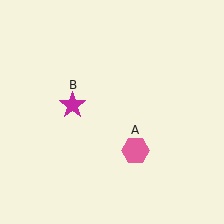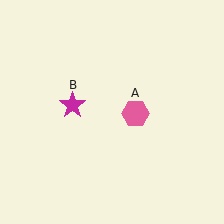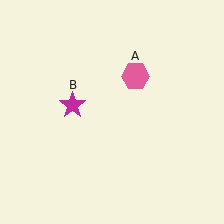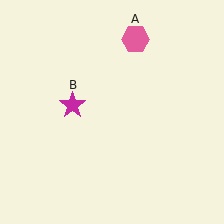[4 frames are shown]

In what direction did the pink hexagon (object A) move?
The pink hexagon (object A) moved up.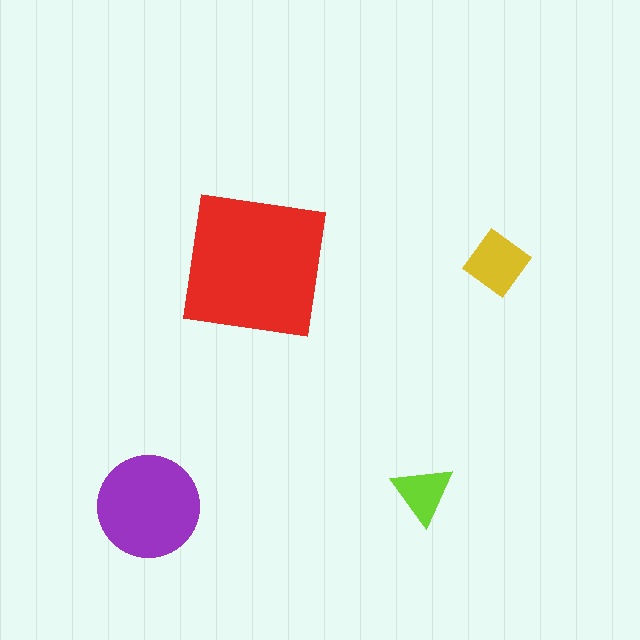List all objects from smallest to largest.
The lime triangle, the yellow diamond, the purple circle, the red square.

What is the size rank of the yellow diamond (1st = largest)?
3rd.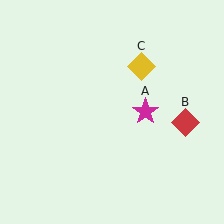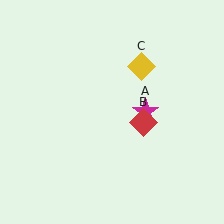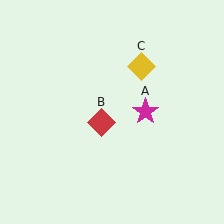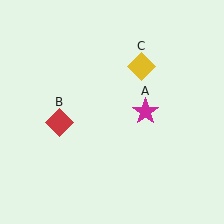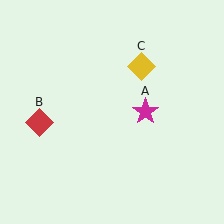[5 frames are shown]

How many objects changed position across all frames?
1 object changed position: red diamond (object B).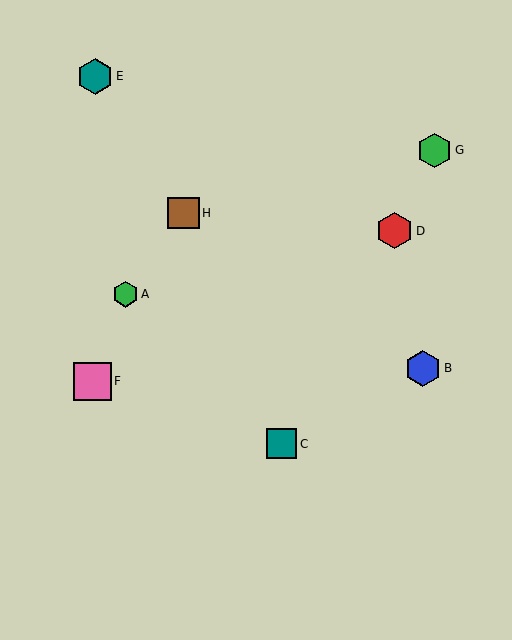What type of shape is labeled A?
Shape A is a green hexagon.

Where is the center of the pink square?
The center of the pink square is at (92, 381).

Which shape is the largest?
The pink square (labeled F) is the largest.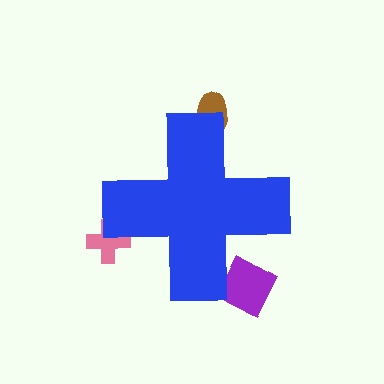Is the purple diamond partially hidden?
Yes, the purple diamond is partially hidden behind the blue cross.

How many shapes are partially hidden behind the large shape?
3 shapes are partially hidden.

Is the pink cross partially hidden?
Yes, the pink cross is partially hidden behind the blue cross.